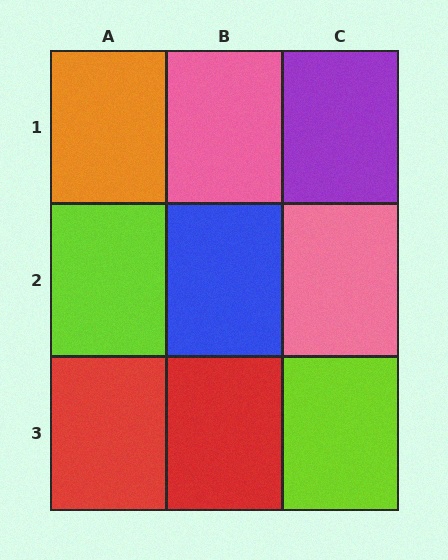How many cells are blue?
1 cell is blue.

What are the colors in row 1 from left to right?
Orange, pink, purple.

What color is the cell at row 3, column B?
Red.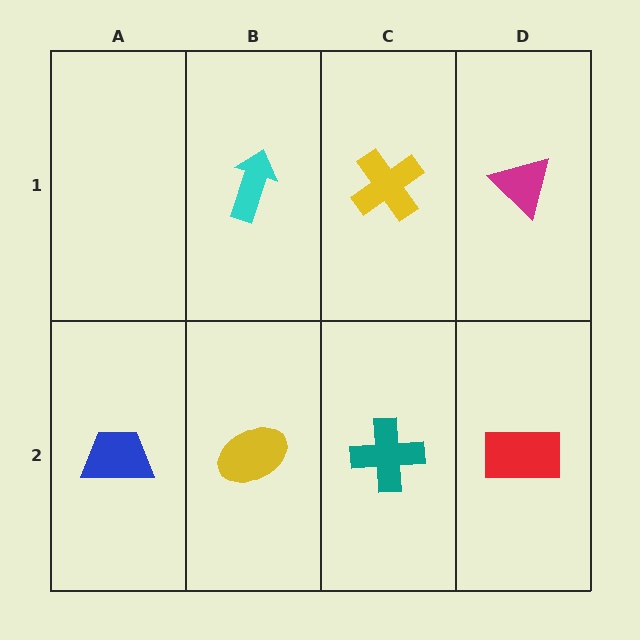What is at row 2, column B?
A yellow ellipse.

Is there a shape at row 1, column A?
No, that cell is empty.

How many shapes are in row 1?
3 shapes.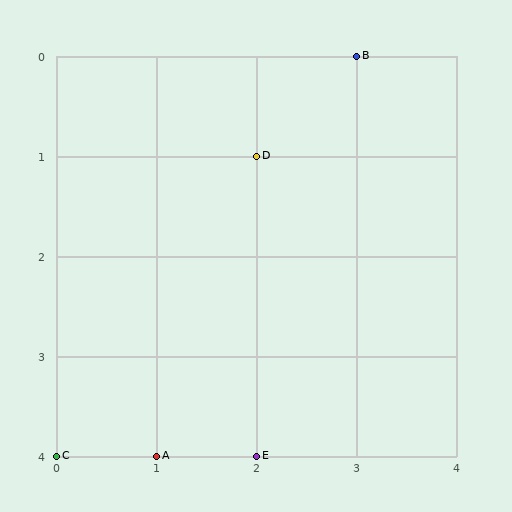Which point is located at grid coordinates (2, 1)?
Point D is at (2, 1).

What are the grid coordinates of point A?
Point A is at grid coordinates (1, 4).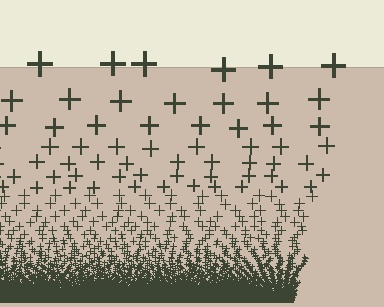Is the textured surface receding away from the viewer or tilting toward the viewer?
The surface appears to tilt toward the viewer. Texture elements get larger and sparser toward the top.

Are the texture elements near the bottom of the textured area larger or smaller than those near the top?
Smaller. The gradient is inverted — elements near the bottom are smaller and denser.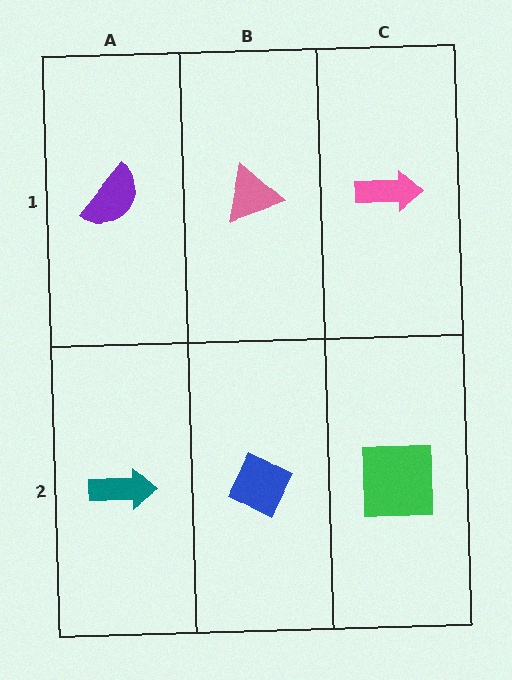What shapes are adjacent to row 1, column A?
A teal arrow (row 2, column A), a pink triangle (row 1, column B).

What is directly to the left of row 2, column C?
A blue diamond.